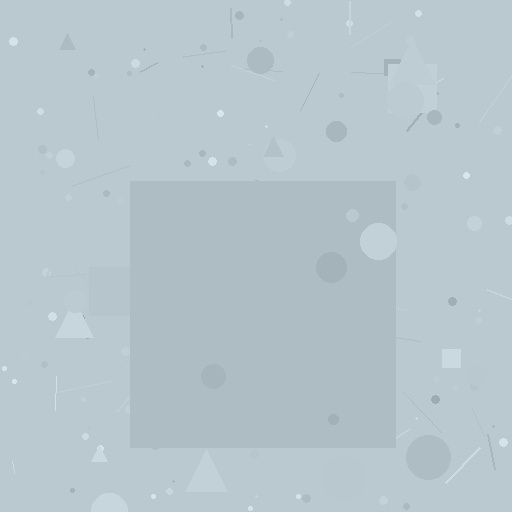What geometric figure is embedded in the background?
A square is embedded in the background.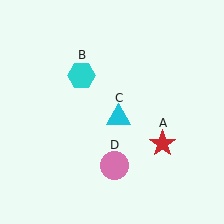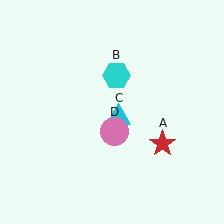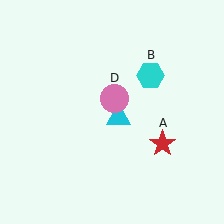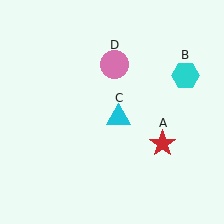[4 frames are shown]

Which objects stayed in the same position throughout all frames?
Red star (object A) and cyan triangle (object C) remained stationary.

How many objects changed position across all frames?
2 objects changed position: cyan hexagon (object B), pink circle (object D).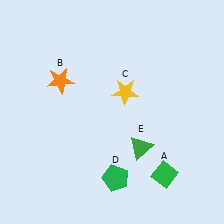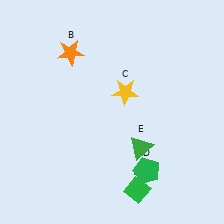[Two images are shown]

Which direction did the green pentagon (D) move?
The green pentagon (D) moved right.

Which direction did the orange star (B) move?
The orange star (B) moved up.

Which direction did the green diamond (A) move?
The green diamond (A) moved left.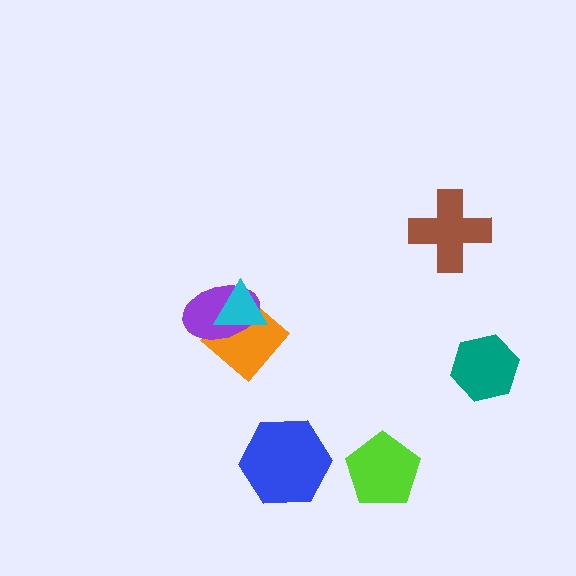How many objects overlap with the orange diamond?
2 objects overlap with the orange diamond.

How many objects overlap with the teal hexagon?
0 objects overlap with the teal hexagon.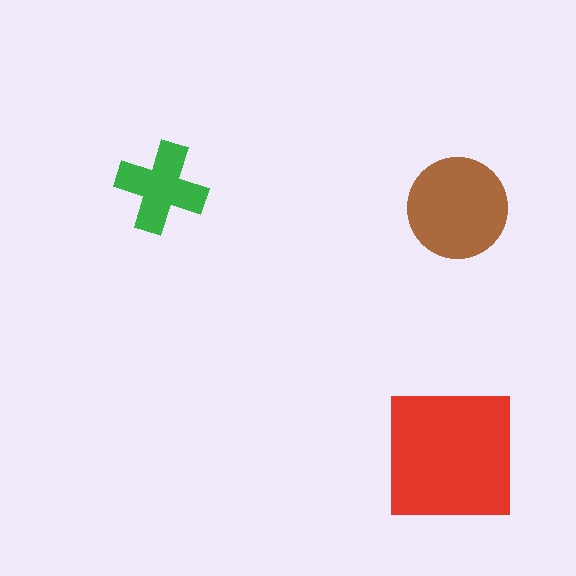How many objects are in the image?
There are 3 objects in the image.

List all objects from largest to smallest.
The red square, the brown circle, the green cross.